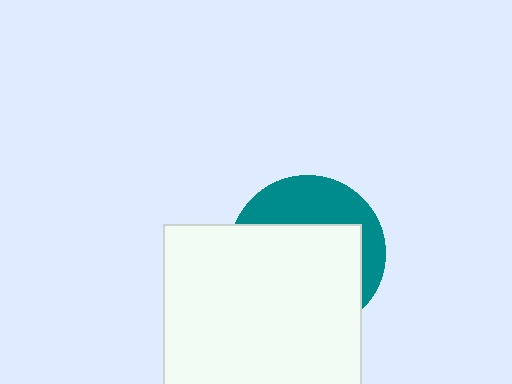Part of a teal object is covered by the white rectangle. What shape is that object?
It is a circle.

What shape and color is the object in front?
The object in front is a white rectangle.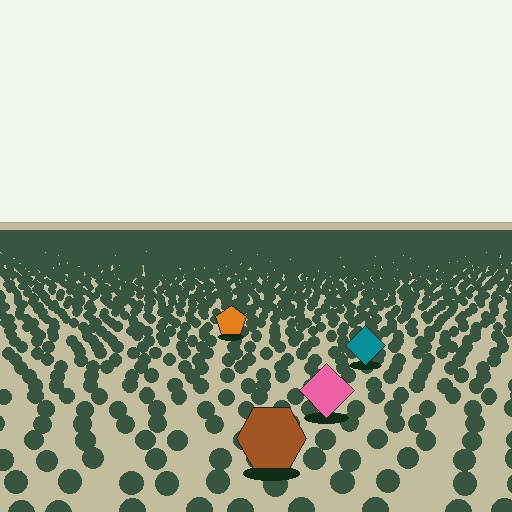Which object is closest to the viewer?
The brown hexagon is closest. The texture marks near it are larger and more spread out.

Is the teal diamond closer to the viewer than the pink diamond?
No. The pink diamond is closer — you can tell from the texture gradient: the ground texture is coarser near it.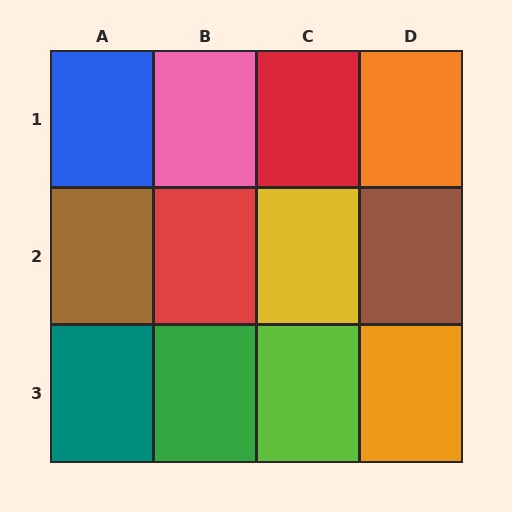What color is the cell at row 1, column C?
Red.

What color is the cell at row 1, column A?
Blue.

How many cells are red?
2 cells are red.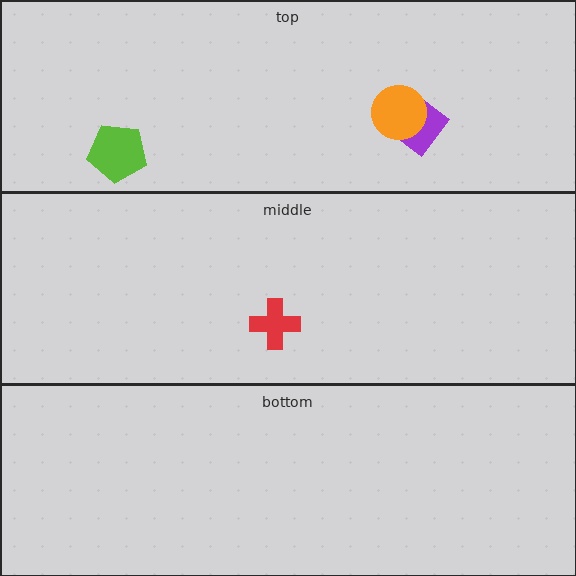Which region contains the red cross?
The middle region.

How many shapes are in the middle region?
1.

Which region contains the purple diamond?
The top region.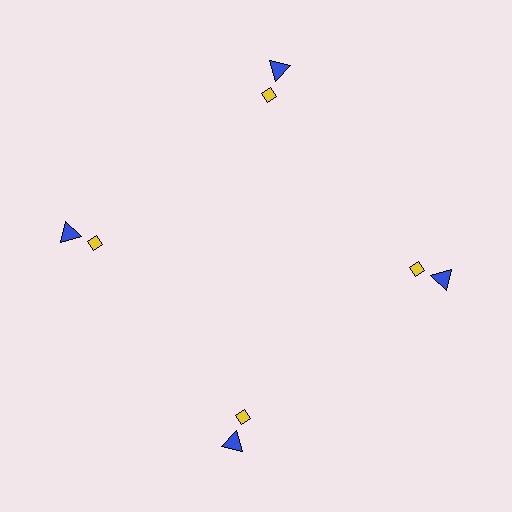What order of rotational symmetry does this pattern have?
This pattern has 4-fold rotational symmetry.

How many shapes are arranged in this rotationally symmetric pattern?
There are 8 shapes, arranged in 4 groups of 2.